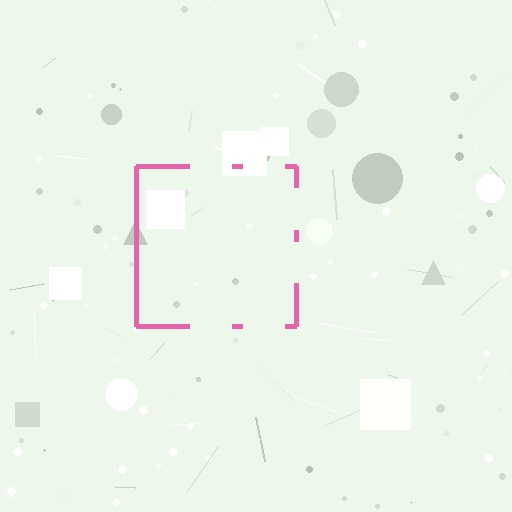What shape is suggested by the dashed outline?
The dashed outline suggests a square.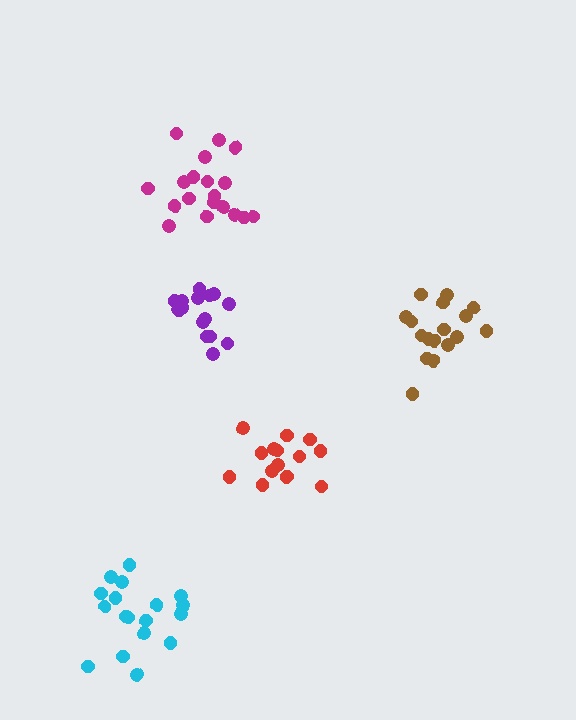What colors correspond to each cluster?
The clusters are colored: purple, cyan, brown, red, magenta.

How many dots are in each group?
Group 1: 15 dots, Group 2: 18 dots, Group 3: 17 dots, Group 4: 15 dots, Group 5: 19 dots (84 total).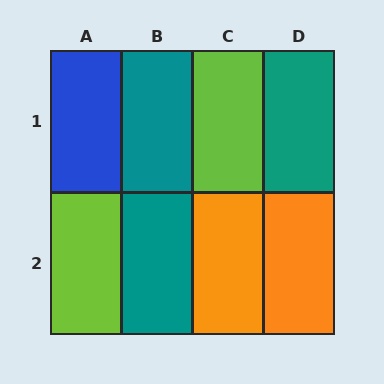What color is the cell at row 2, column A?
Lime.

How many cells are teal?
3 cells are teal.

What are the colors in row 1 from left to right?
Blue, teal, lime, teal.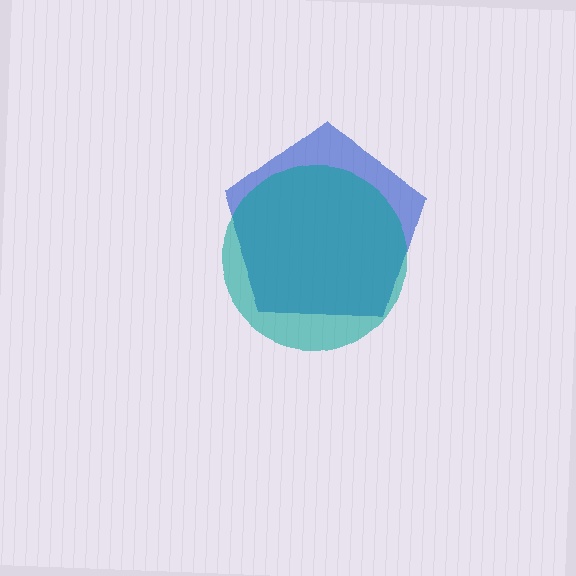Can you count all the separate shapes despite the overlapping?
Yes, there are 2 separate shapes.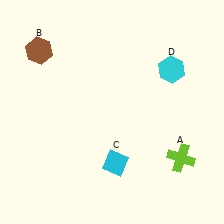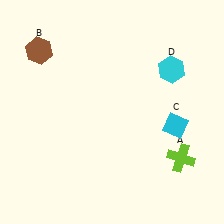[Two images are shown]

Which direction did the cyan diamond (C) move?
The cyan diamond (C) moved right.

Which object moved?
The cyan diamond (C) moved right.